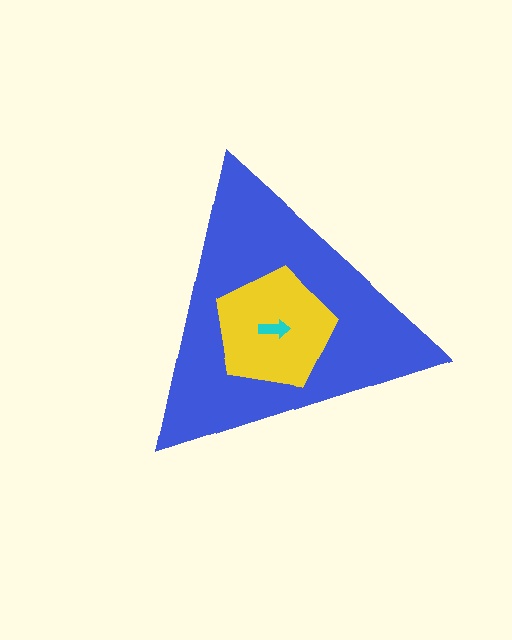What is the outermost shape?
The blue triangle.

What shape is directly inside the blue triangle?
The yellow pentagon.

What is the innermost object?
The cyan arrow.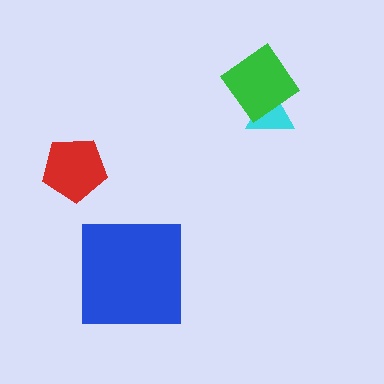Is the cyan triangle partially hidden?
Yes, it is partially covered by another shape.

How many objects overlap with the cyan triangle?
1 object overlaps with the cyan triangle.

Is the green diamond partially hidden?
No, no other shape covers it.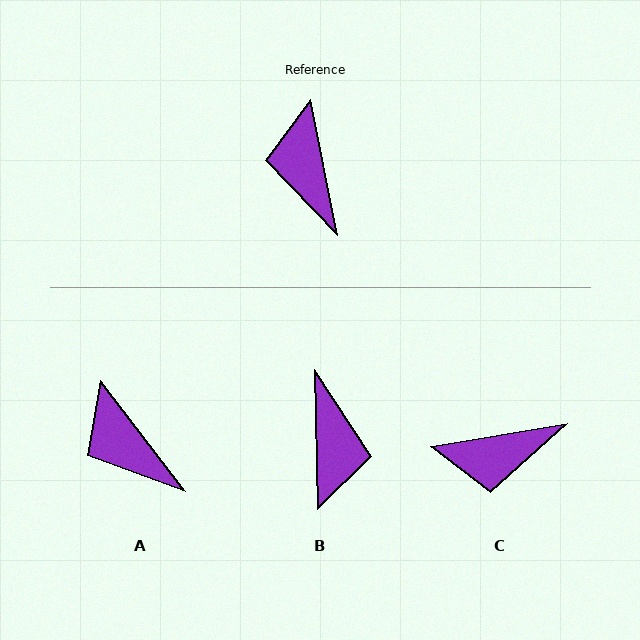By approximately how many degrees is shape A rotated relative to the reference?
Approximately 26 degrees counter-clockwise.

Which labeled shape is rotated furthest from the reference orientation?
B, about 170 degrees away.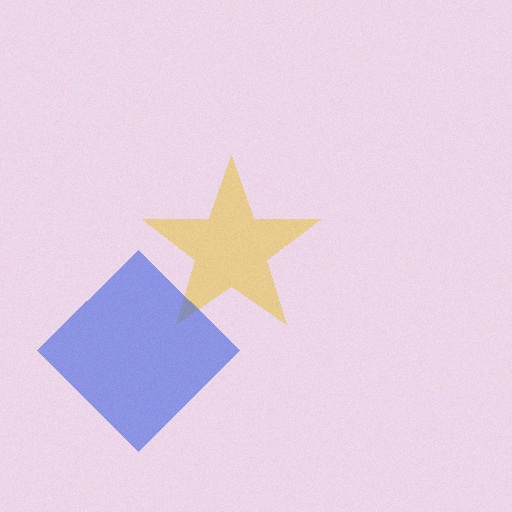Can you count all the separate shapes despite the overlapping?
Yes, there are 2 separate shapes.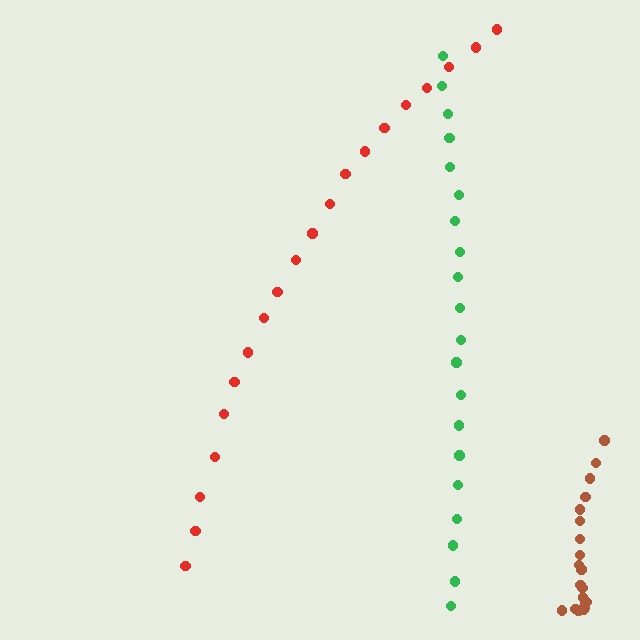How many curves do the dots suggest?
There are 3 distinct paths.